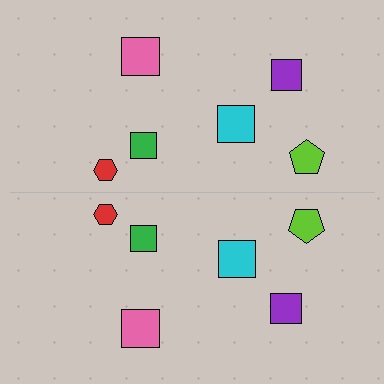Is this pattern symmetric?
Yes, this pattern has bilateral (reflection) symmetry.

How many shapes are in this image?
There are 12 shapes in this image.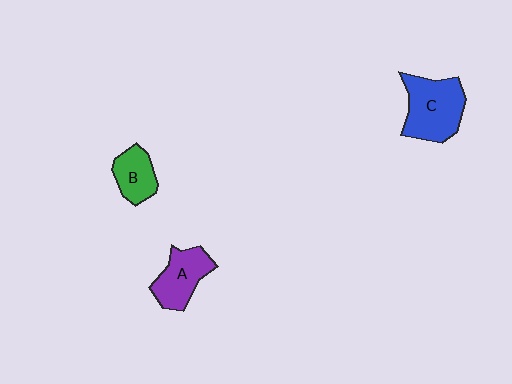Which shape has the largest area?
Shape C (blue).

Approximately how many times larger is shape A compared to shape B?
Approximately 1.3 times.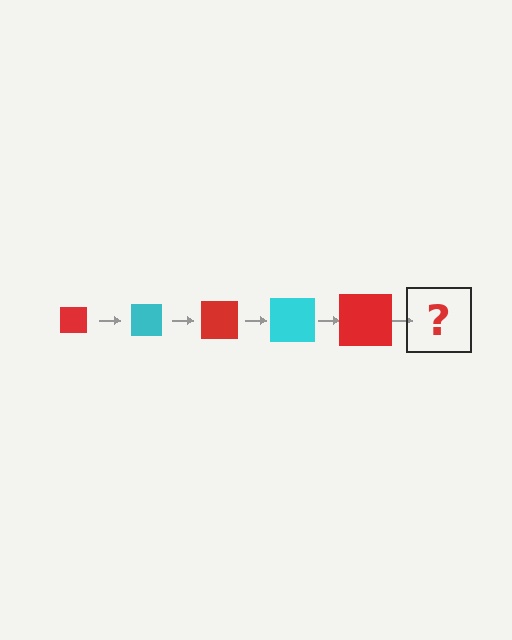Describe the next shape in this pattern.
It should be a cyan square, larger than the previous one.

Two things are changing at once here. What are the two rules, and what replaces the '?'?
The two rules are that the square grows larger each step and the color cycles through red and cyan. The '?' should be a cyan square, larger than the previous one.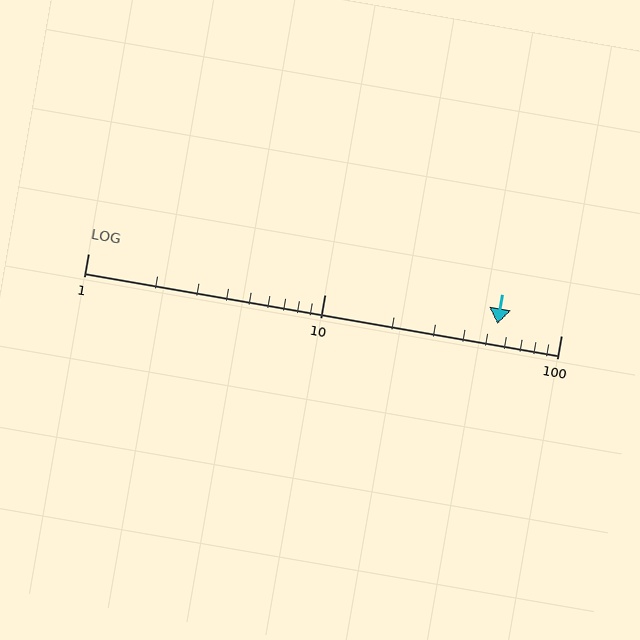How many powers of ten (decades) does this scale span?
The scale spans 2 decades, from 1 to 100.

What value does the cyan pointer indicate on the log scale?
The pointer indicates approximately 54.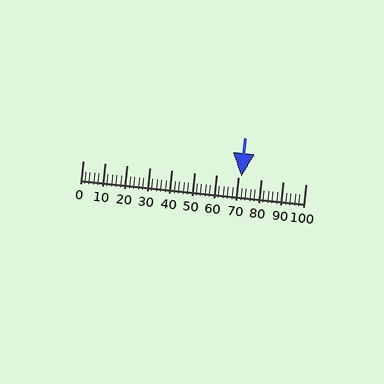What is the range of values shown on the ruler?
The ruler shows values from 0 to 100.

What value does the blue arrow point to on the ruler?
The blue arrow points to approximately 71.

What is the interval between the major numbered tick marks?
The major tick marks are spaced 10 units apart.